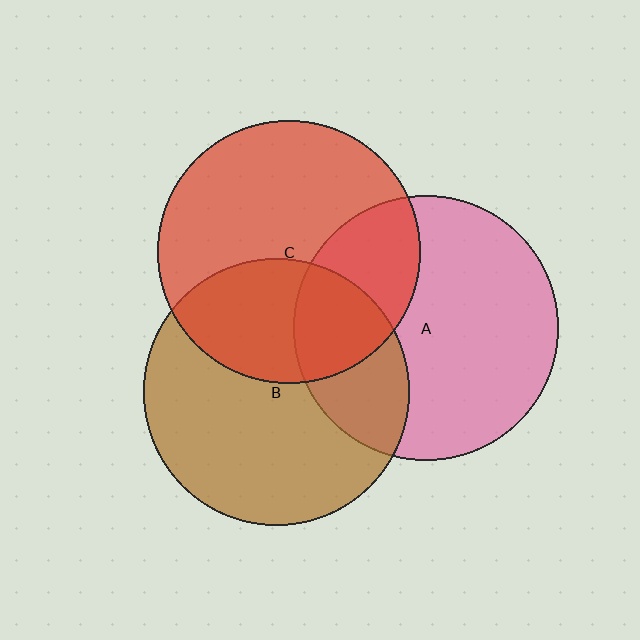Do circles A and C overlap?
Yes.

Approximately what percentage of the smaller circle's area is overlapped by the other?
Approximately 30%.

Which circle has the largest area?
Circle B (brown).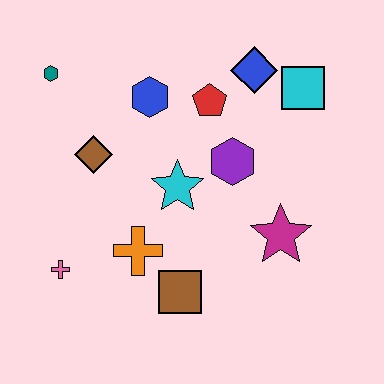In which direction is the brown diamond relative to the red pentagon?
The brown diamond is to the left of the red pentagon.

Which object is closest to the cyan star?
The purple hexagon is closest to the cyan star.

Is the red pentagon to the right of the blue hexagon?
Yes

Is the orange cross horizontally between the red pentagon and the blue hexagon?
No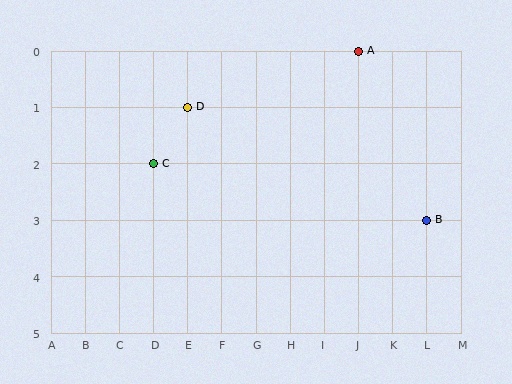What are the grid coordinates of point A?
Point A is at grid coordinates (J, 0).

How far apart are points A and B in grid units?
Points A and B are 2 columns and 3 rows apart (about 3.6 grid units diagonally).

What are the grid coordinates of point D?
Point D is at grid coordinates (E, 1).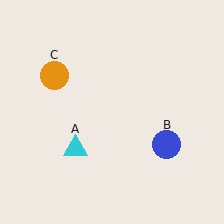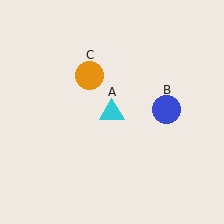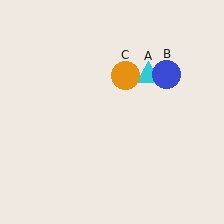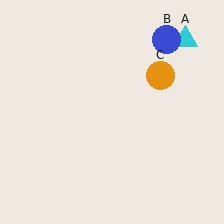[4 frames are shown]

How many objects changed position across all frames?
3 objects changed position: cyan triangle (object A), blue circle (object B), orange circle (object C).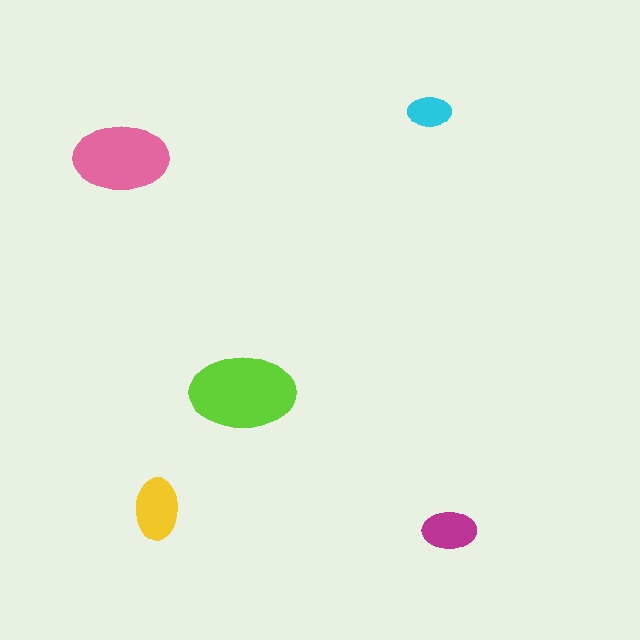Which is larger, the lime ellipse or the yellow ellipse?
The lime one.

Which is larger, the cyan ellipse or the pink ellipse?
The pink one.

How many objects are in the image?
There are 5 objects in the image.